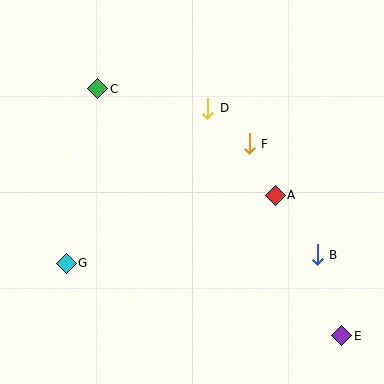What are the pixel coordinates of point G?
Point G is at (66, 263).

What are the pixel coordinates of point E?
Point E is at (342, 336).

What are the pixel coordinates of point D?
Point D is at (208, 108).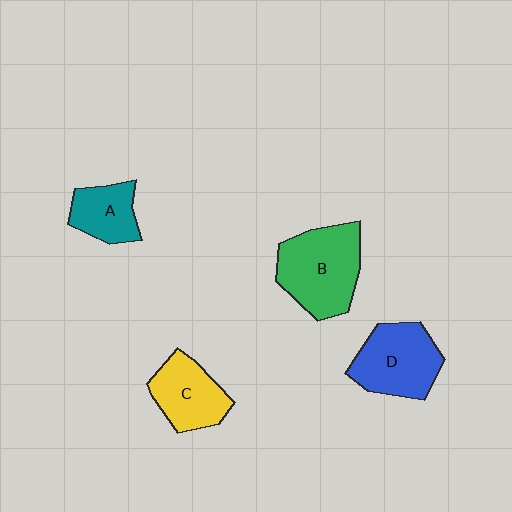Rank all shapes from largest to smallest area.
From largest to smallest: B (green), D (blue), C (yellow), A (teal).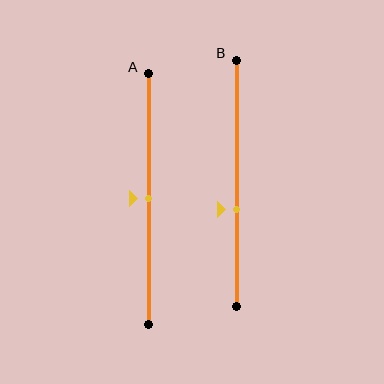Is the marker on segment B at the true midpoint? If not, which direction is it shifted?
No, the marker on segment B is shifted downward by about 11% of the segment length.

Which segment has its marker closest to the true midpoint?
Segment A has its marker closest to the true midpoint.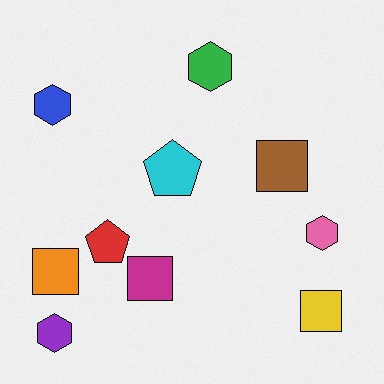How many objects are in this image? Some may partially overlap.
There are 10 objects.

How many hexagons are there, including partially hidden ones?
There are 4 hexagons.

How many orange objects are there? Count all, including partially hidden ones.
There is 1 orange object.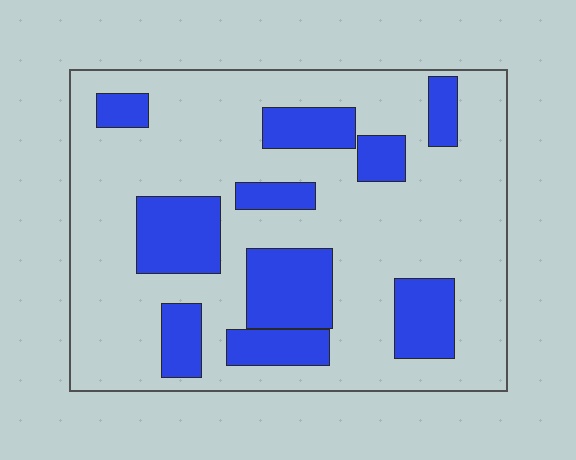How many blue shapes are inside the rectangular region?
10.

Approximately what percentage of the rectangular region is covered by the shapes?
Approximately 25%.